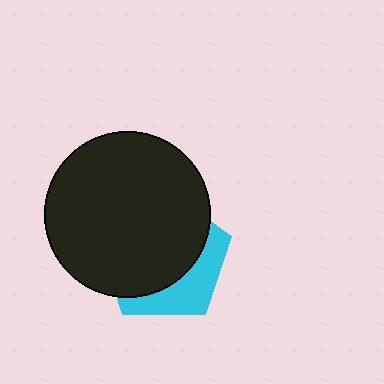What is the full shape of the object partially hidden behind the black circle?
The partially hidden object is a cyan pentagon.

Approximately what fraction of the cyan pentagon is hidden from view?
Roughly 67% of the cyan pentagon is hidden behind the black circle.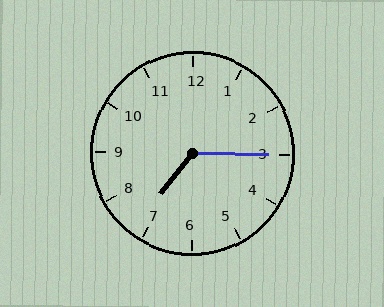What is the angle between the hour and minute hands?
Approximately 128 degrees.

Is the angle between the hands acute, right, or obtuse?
It is obtuse.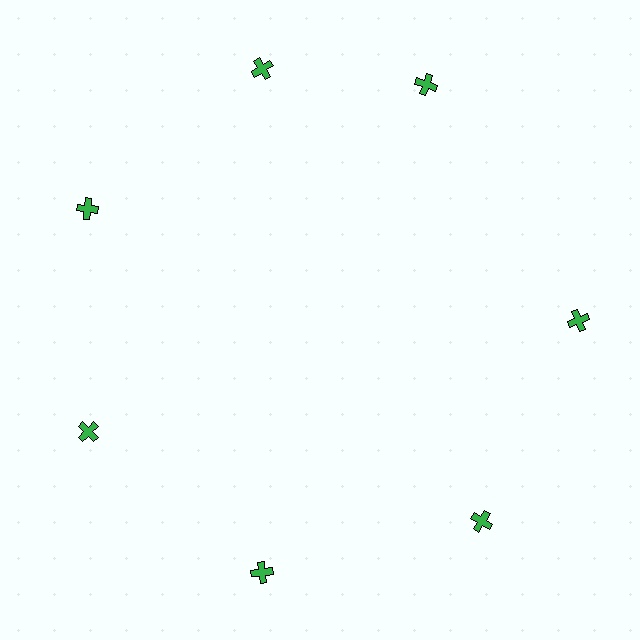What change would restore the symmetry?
The symmetry would be restored by rotating it back into even spacing with its neighbors so that all 7 crosses sit at equal angles and equal distance from the center.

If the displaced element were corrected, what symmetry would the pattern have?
It would have 7-fold rotational symmetry — the pattern would map onto itself every 51 degrees.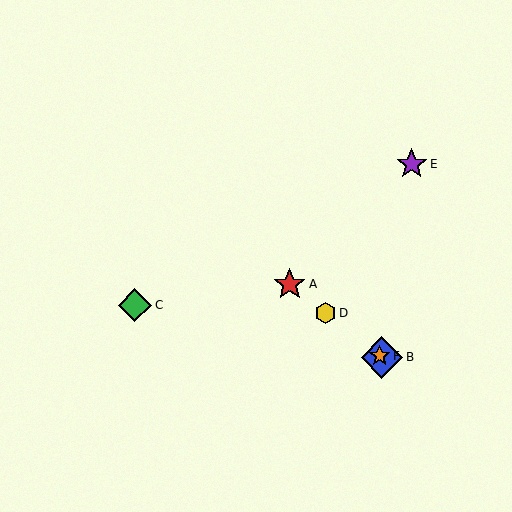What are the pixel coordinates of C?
Object C is at (135, 305).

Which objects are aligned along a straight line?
Objects A, B, D, F are aligned along a straight line.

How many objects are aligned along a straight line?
4 objects (A, B, D, F) are aligned along a straight line.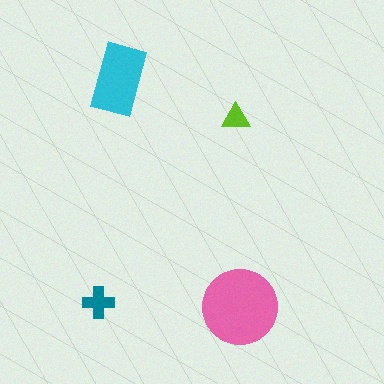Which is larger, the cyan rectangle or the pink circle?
The pink circle.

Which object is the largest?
The pink circle.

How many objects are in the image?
There are 4 objects in the image.